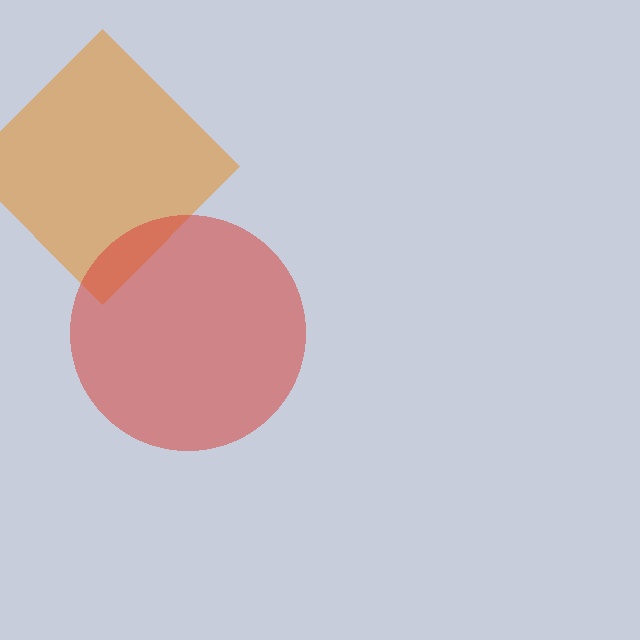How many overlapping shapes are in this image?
There are 2 overlapping shapes in the image.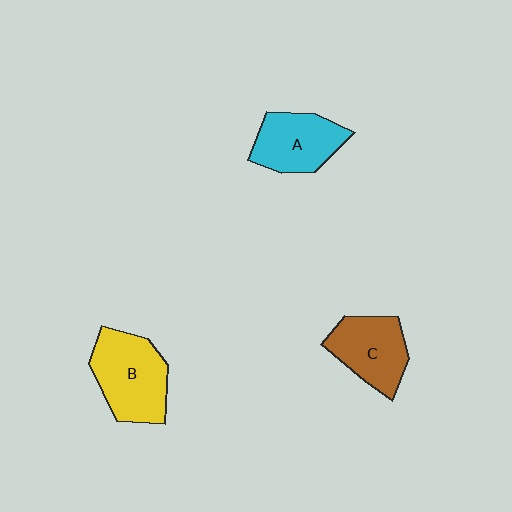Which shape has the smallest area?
Shape A (cyan).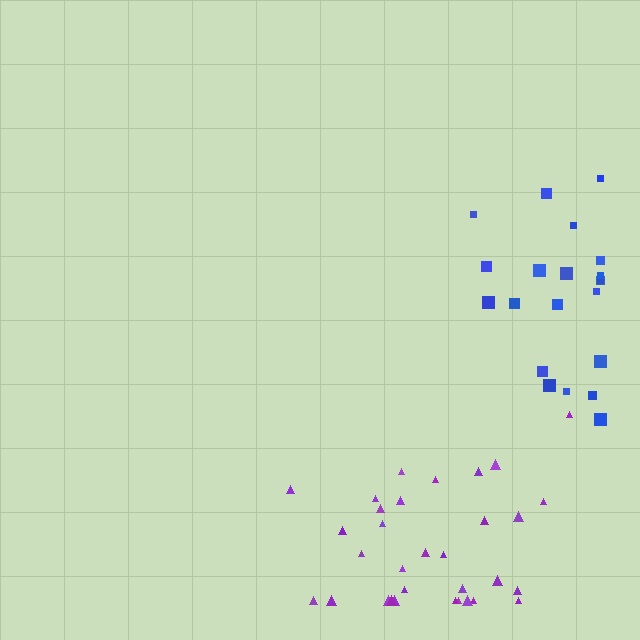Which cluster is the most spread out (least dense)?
Blue.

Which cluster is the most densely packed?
Purple.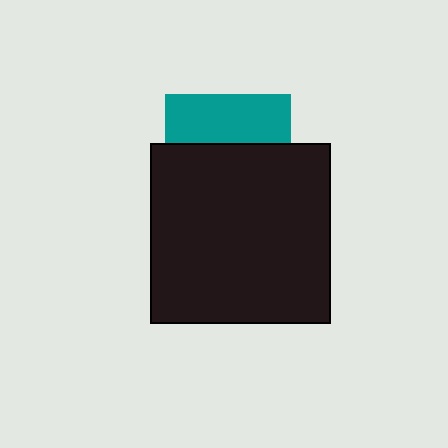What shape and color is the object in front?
The object in front is a black square.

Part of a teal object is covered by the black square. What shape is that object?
It is a square.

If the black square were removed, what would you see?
You would see the complete teal square.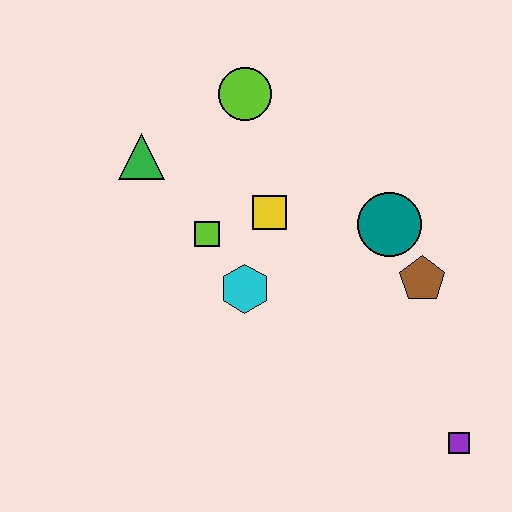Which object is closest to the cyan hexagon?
The lime square is closest to the cyan hexagon.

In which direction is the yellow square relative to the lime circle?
The yellow square is below the lime circle.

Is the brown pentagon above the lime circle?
No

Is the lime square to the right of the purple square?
No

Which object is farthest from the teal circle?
The green triangle is farthest from the teal circle.